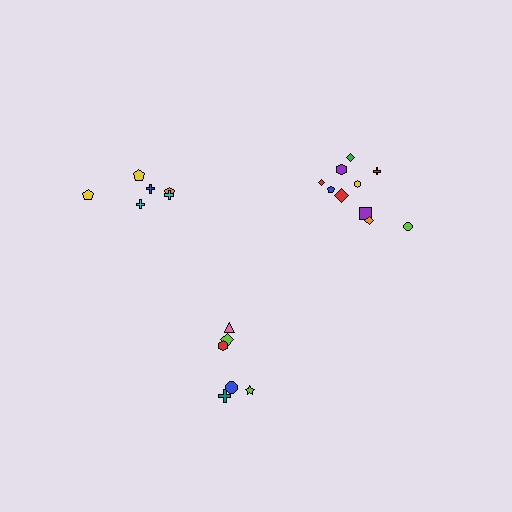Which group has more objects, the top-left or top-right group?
The top-right group.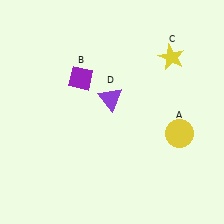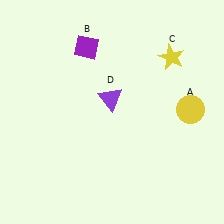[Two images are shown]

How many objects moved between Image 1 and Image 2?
2 objects moved between the two images.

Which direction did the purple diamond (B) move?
The purple diamond (B) moved up.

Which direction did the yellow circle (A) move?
The yellow circle (A) moved up.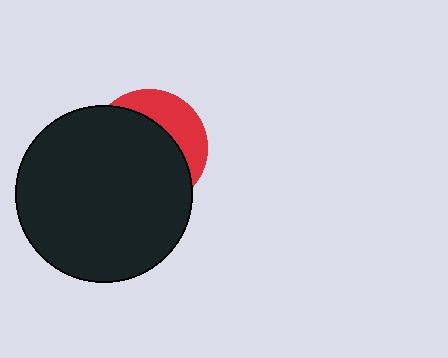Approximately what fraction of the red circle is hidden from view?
Roughly 69% of the red circle is hidden behind the black circle.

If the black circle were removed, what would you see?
You would see the complete red circle.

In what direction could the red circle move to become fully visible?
The red circle could move toward the upper-right. That would shift it out from behind the black circle entirely.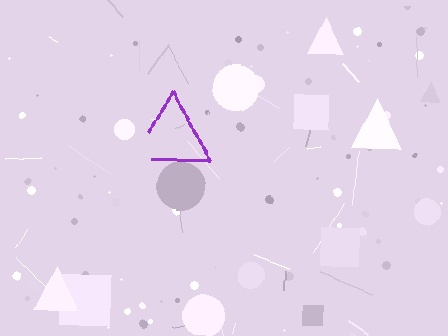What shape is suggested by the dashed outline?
The dashed outline suggests a triangle.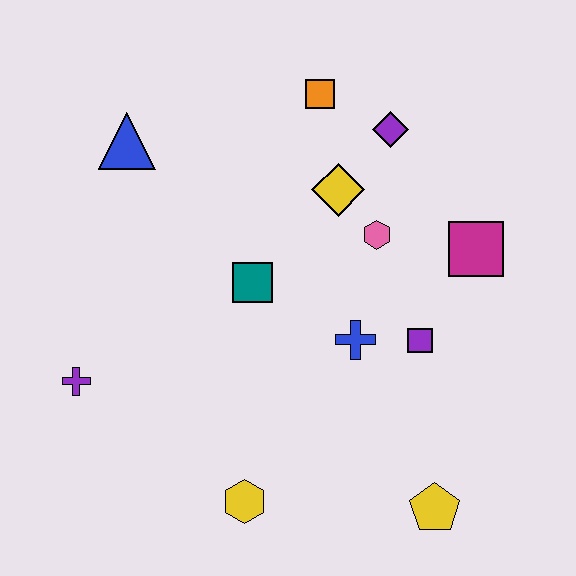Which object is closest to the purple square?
The blue cross is closest to the purple square.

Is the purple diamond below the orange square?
Yes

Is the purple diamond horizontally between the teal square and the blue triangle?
No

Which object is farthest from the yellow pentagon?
The blue triangle is farthest from the yellow pentagon.